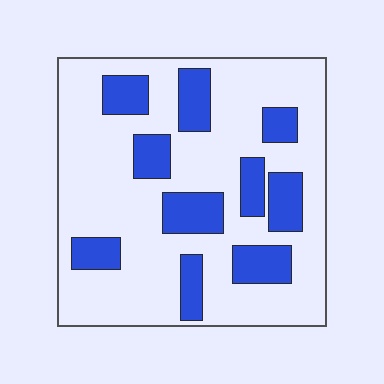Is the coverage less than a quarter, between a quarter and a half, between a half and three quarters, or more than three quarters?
Between a quarter and a half.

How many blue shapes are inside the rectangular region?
10.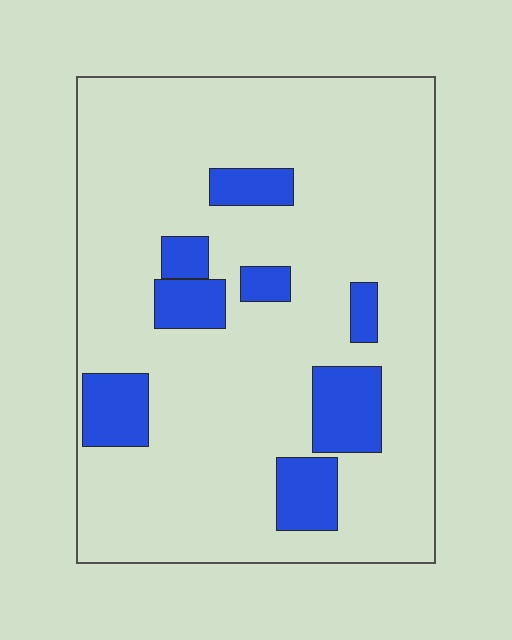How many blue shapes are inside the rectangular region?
8.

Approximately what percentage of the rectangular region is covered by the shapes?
Approximately 15%.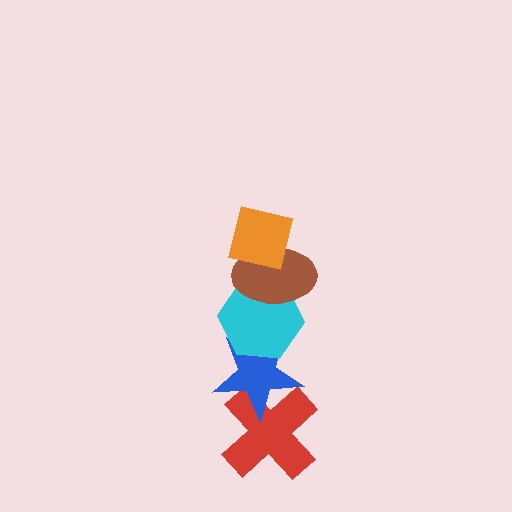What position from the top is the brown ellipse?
The brown ellipse is 2nd from the top.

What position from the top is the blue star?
The blue star is 4th from the top.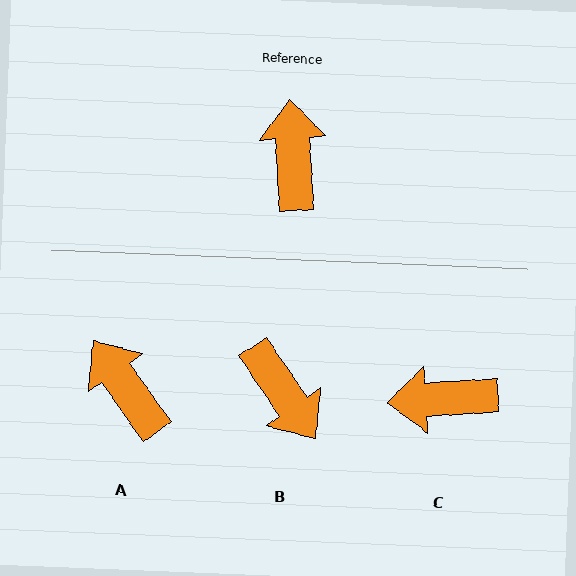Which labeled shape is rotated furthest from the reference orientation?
B, about 149 degrees away.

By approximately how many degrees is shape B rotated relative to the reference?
Approximately 149 degrees clockwise.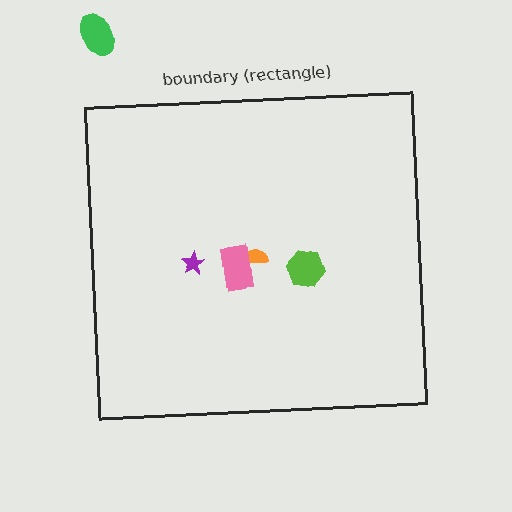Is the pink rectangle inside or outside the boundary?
Inside.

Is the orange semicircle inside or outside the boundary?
Inside.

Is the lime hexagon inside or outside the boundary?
Inside.